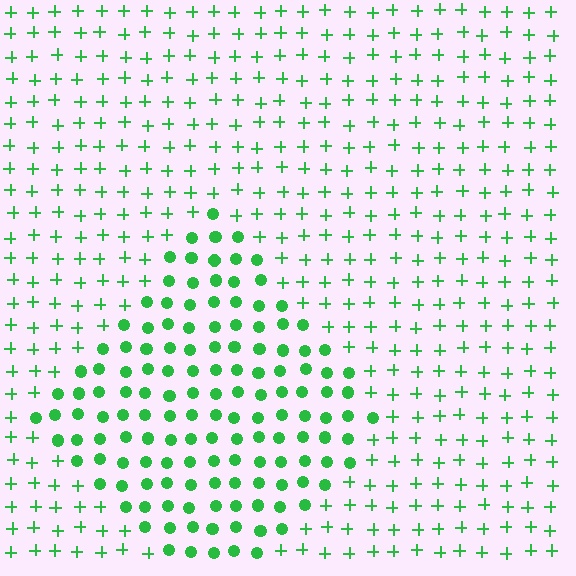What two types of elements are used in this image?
The image uses circles inside the diamond region and plus signs outside it.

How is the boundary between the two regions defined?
The boundary is defined by a change in element shape: circles inside vs. plus signs outside. All elements share the same color and spacing.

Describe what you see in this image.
The image is filled with small green elements arranged in a uniform grid. A diamond-shaped region contains circles, while the surrounding area contains plus signs. The boundary is defined purely by the change in element shape.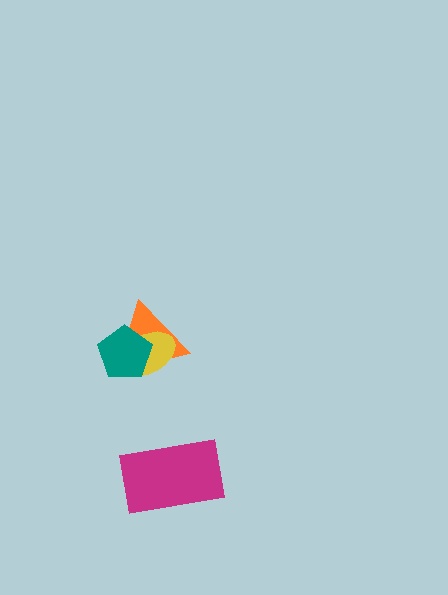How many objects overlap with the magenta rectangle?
0 objects overlap with the magenta rectangle.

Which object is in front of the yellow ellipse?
The teal pentagon is in front of the yellow ellipse.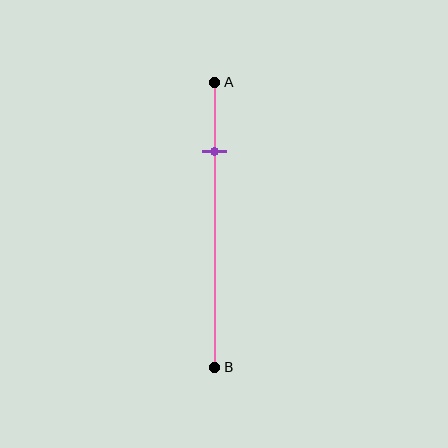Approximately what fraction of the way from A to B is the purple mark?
The purple mark is approximately 25% of the way from A to B.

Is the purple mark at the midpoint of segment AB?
No, the mark is at about 25% from A, not at the 50% midpoint.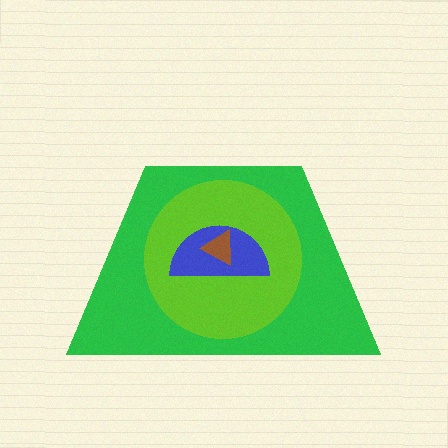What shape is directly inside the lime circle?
The blue semicircle.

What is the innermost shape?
The brown triangle.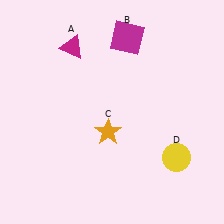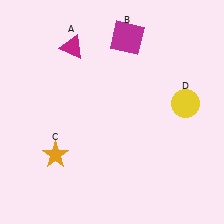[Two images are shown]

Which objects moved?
The objects that moved are: the orange star (C), the yellow circle (D).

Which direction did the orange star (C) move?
The orange star (C) moved left.